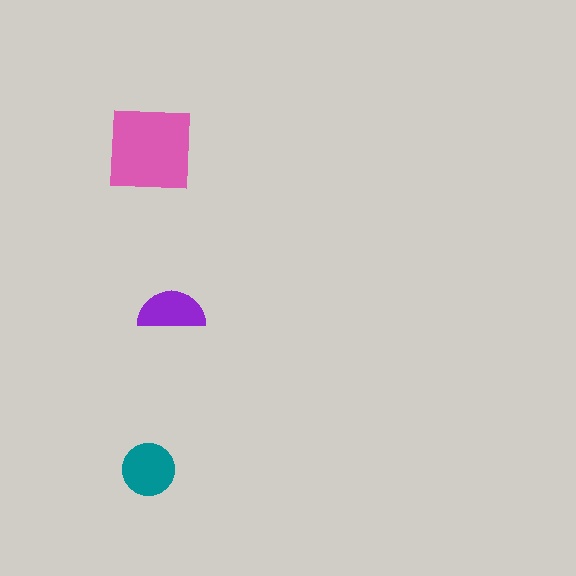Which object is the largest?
The pink square.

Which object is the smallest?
The purple semicircle.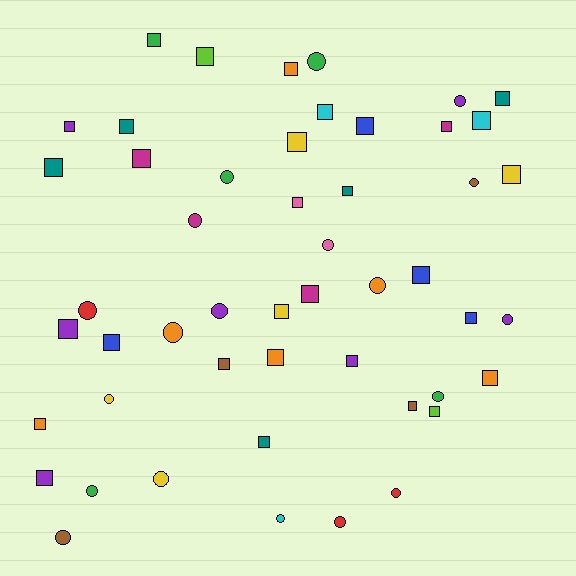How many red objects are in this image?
There are 3 red objects.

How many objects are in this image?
There are 50 objects.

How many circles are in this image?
There are 19 circles.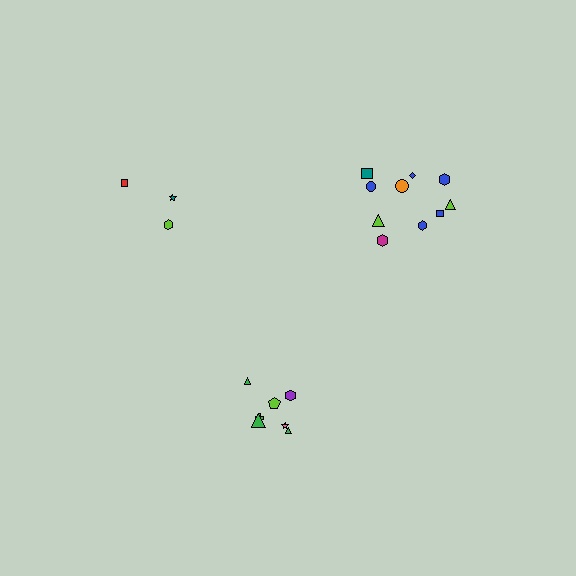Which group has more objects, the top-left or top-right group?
The top-right group.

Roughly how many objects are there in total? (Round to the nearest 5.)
Roughly 20 objects in total.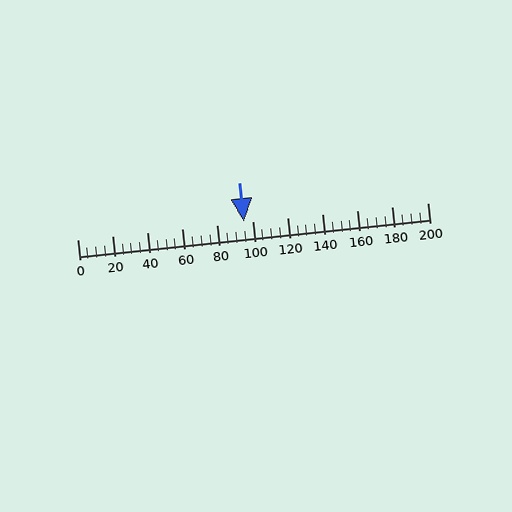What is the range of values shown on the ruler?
The ruler shows values from 0 to 200.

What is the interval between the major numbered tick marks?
The major tick marks are spaced 20 units apart.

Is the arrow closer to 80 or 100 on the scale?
The arrow is closer to 100.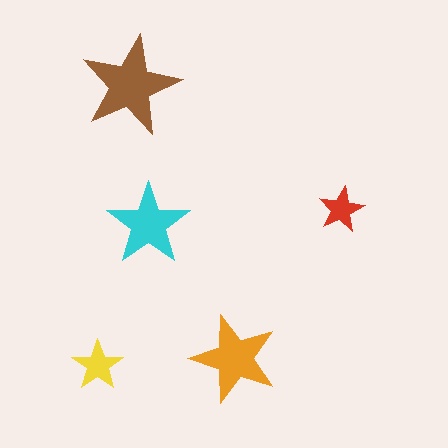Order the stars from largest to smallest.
the brown one, the orange one, the cyan one, the yellow one, the red one.